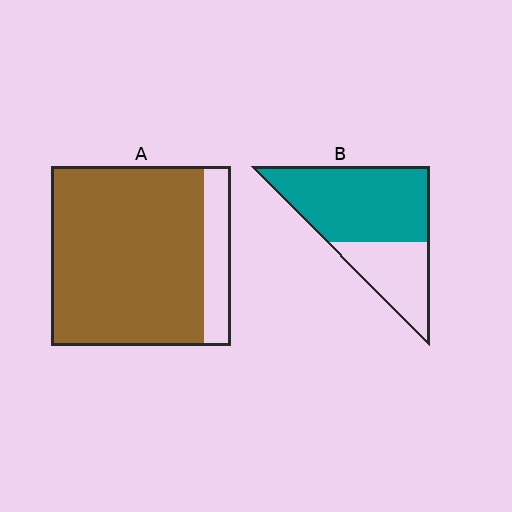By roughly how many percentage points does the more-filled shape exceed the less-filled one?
By roughly 20 percentage points (A over B).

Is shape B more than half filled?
Yes.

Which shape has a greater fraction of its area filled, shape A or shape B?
Shape A.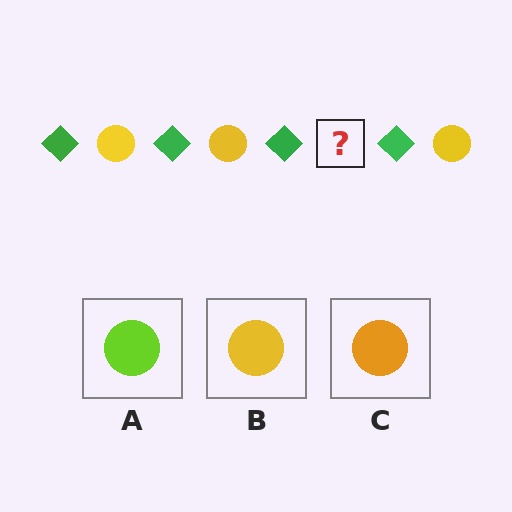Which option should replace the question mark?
Option B.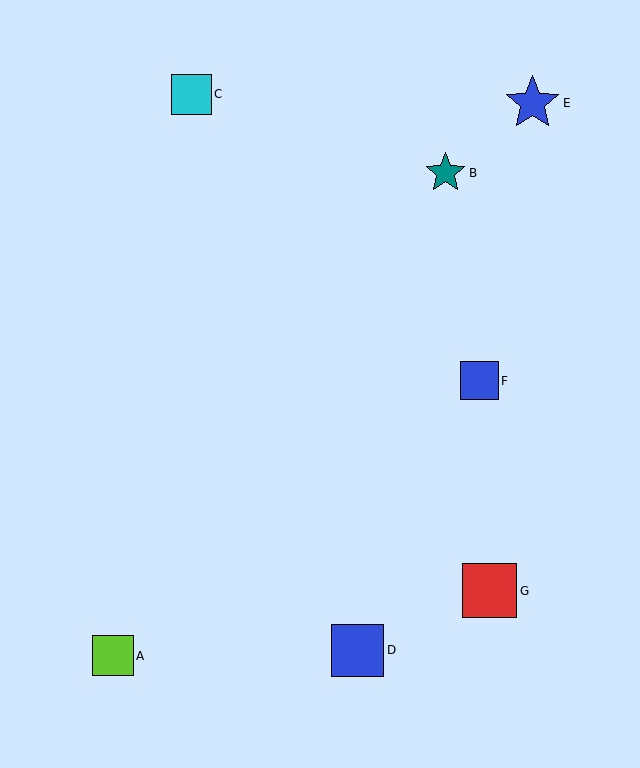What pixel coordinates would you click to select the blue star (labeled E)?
Click at (533, 103) to select the blue star E.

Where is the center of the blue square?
The center of the blue square is at (479, 381).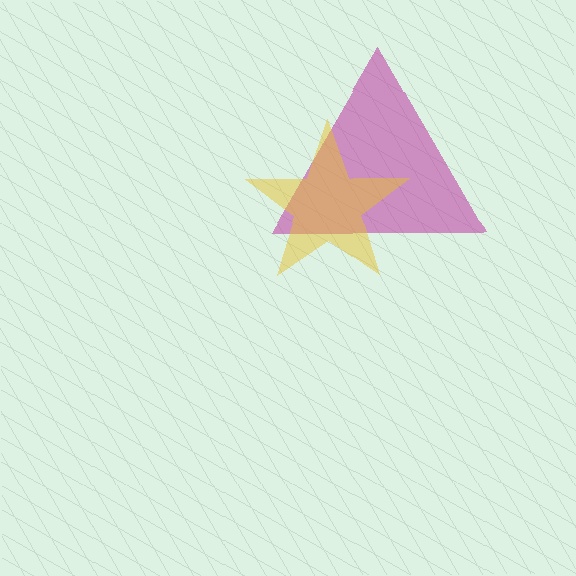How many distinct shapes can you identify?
There are 2 distinct shapes: a magenta triangle, a yellow star.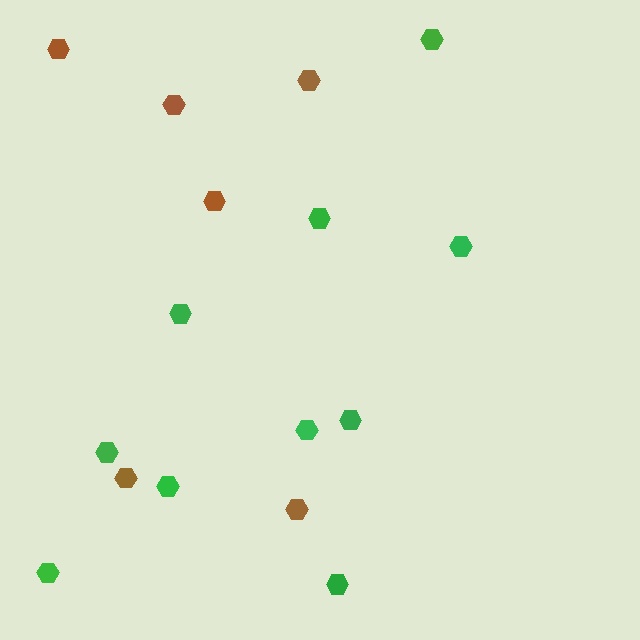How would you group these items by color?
There are 2 groups: one group of green hexagons (10) and one group of brown hexagons (6).